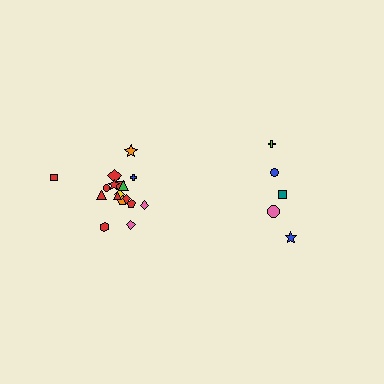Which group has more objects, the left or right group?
The left group.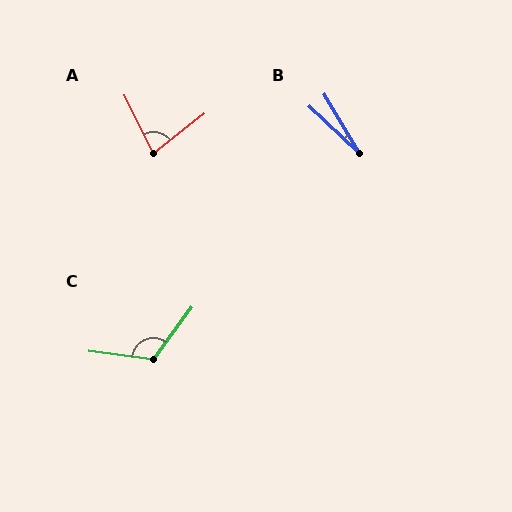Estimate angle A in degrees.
Approximately 78 degrees.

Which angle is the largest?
C, at approximately 118 degrees.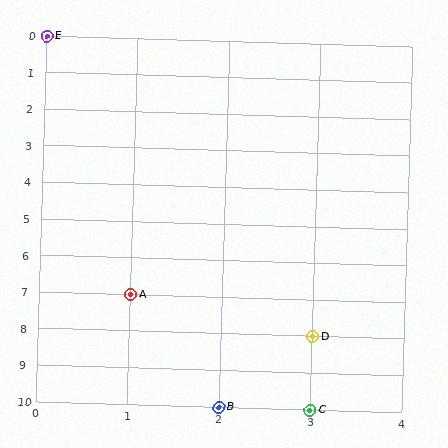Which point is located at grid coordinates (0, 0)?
Point E is at (0, 0).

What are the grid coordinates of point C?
Point C is at grid coordinates (3, 10).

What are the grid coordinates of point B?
Point B is at grid coordinates (2, 10).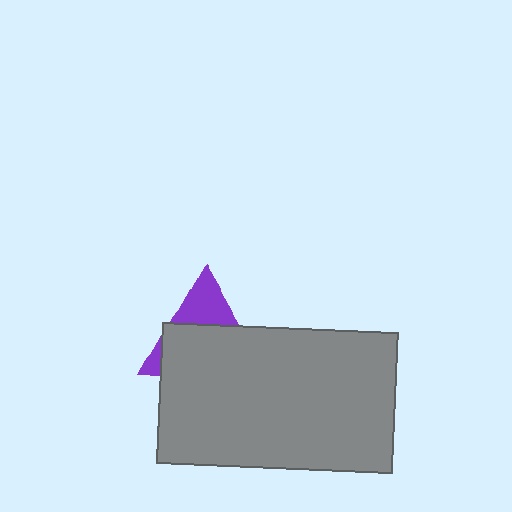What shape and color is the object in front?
The object in front is a gray rectangle.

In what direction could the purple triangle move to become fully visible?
The purple triangle could move up. That would shift it out from behind the gray rectangle entirely.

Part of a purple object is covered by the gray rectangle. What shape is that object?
It is a triangle.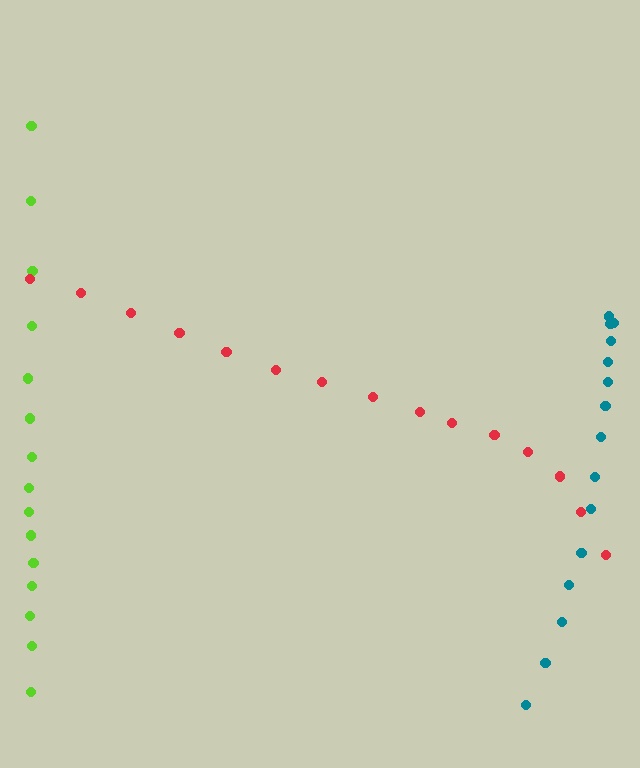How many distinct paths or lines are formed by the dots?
There are 3 distinct paths.